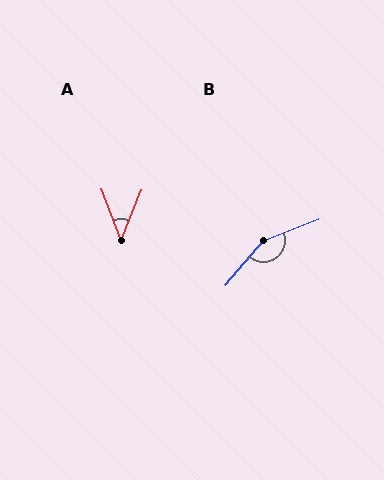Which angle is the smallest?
A, at approximately 43 degrees.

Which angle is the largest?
B, at approximately 152 degrees.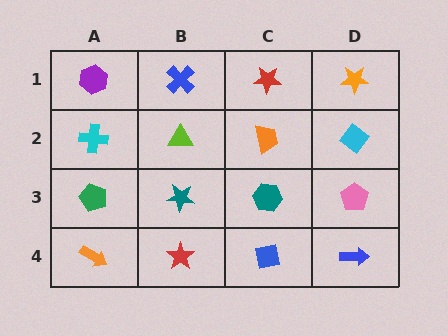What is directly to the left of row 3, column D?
A teal hexagon.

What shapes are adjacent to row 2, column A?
A purple hexagon (row 1, column A), a green pentagon (row 3, column A), a lime triangle (row 2, column B).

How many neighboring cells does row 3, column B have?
4.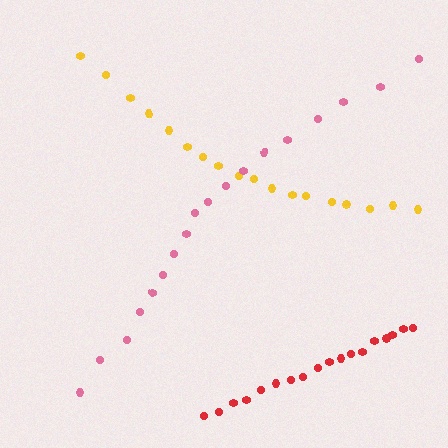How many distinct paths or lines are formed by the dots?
There are 3 distinct paths.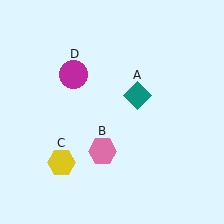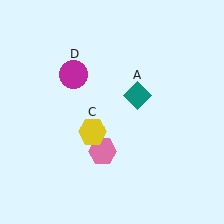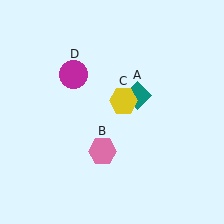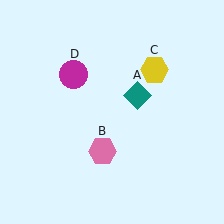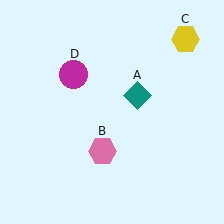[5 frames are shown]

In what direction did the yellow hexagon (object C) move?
The yellow hexagon (object C) moved up and to the right.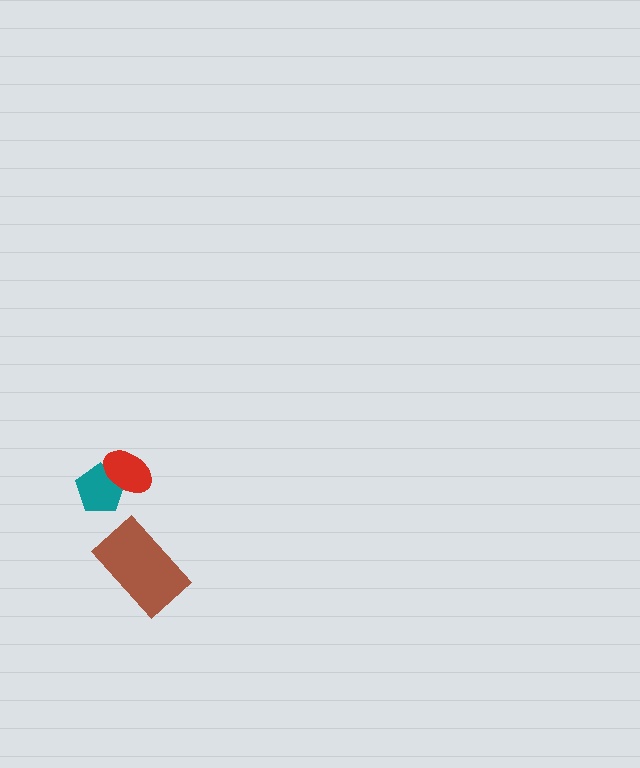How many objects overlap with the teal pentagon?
1 object overlaps with the teal pentagon.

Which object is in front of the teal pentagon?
The red ellipse is in front of the teal pentagon.